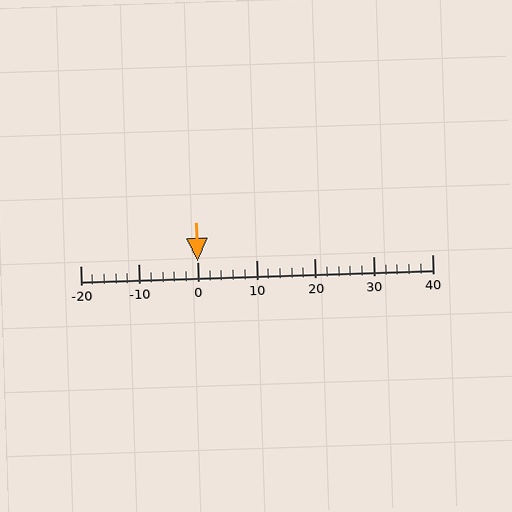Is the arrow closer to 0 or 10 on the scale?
The arrow is closer to 0.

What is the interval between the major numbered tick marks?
The major tick marks are spaced 10 units apart.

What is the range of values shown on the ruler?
The ruler shows values from -20 to 40.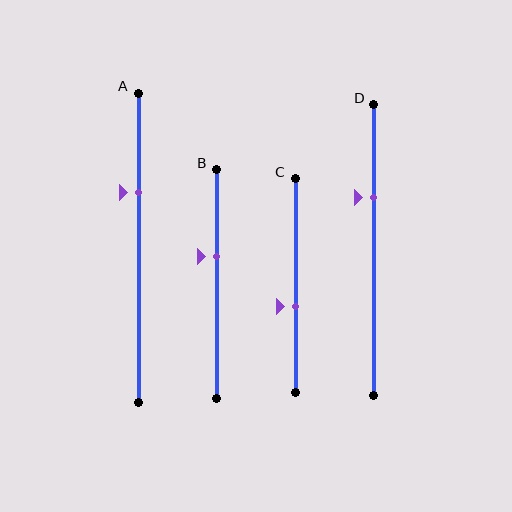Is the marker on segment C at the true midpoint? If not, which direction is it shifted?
No, the marker on segment C is shifted downward by about 10% of the segment length.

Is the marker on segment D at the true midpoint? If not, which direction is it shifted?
No, the marker on segment D is shifted upward by about 18% of the segment length.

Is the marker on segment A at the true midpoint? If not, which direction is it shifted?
No, the marker on segment A is shifted upward by about 18% of the segment length.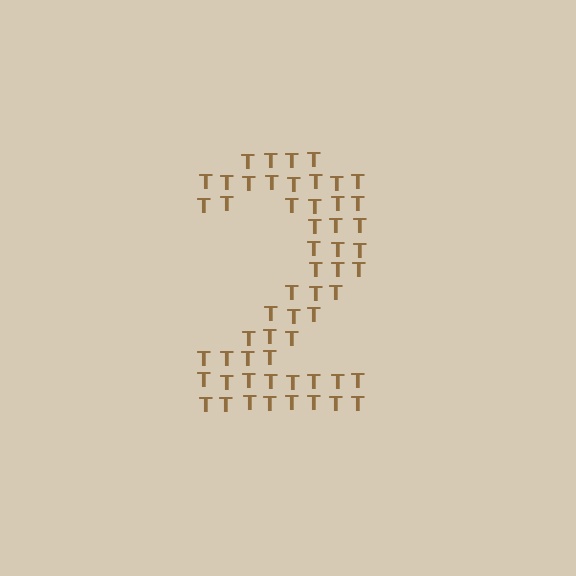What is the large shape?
The large shape is the digit 2.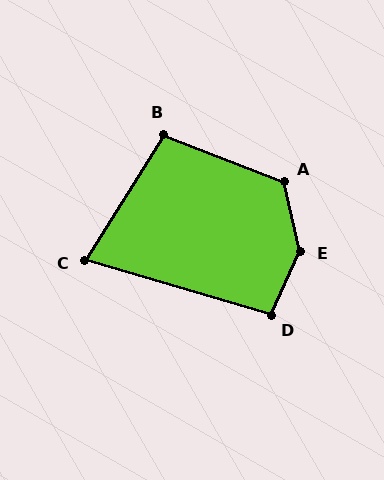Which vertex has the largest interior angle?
E, at approximately 142 degrees.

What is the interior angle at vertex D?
Approximately 98 degrees (obtuse).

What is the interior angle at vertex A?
Approximately 124 degrees (obtuse).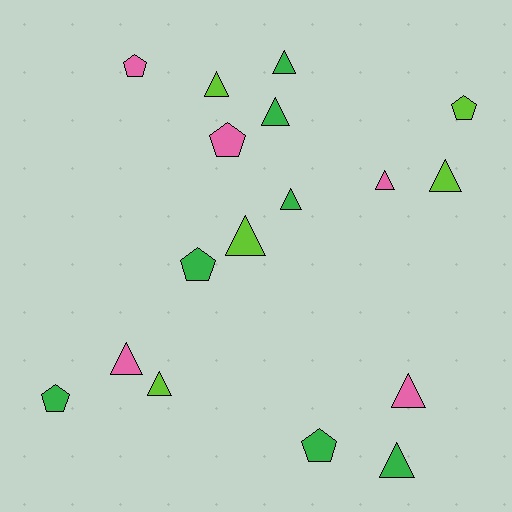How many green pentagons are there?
There are 3 green pentagons.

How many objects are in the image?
There are 17 objects.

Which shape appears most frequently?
Triangle, with 11 objects.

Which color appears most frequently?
Green, with 7 objects.